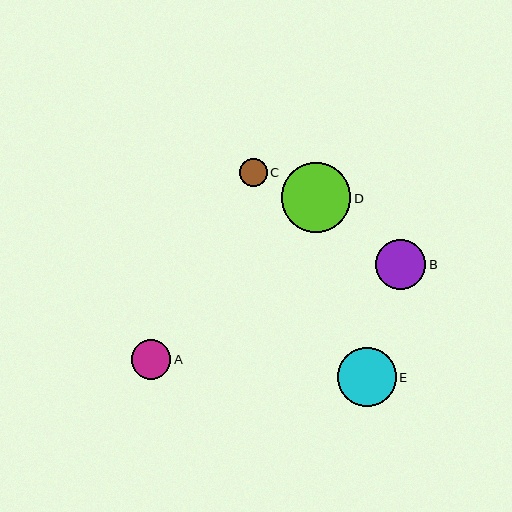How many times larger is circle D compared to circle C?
Circle D is approximately 2.5 times the size of circle C.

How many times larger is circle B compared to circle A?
Circle B is approximately 1.3 times the size of circle A.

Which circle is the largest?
Circle D is the largest with a size of approximately 69 pixels.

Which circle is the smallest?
Circle C is the smallest with a size of approximately 28 pixels.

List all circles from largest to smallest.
From largest to smallest: D, E, B, A, C.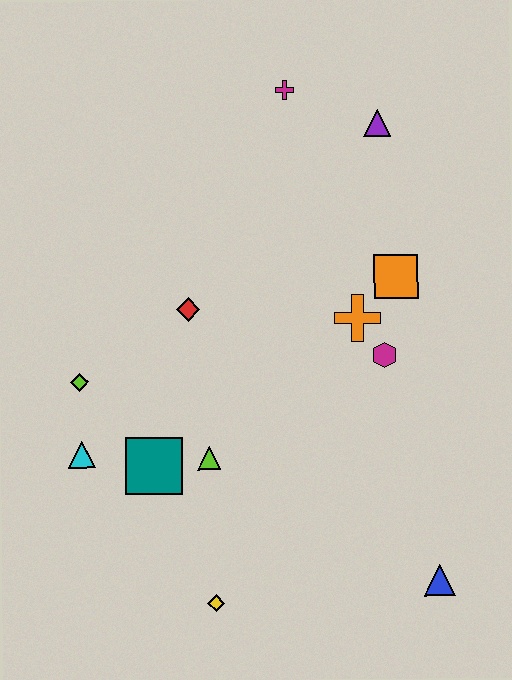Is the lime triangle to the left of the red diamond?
No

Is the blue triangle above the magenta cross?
No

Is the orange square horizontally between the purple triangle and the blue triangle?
Yes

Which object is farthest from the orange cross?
The yellow diamond is farthest from the orange cross.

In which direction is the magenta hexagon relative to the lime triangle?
The magenta hexagon is to the right of the lime triangle.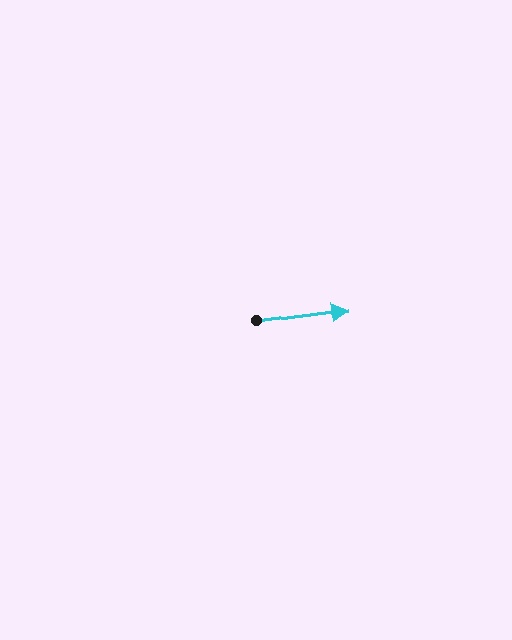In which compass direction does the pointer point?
East.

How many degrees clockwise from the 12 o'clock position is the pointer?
Approximately 83 degrees.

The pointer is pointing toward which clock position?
Roughly 3 o'clock.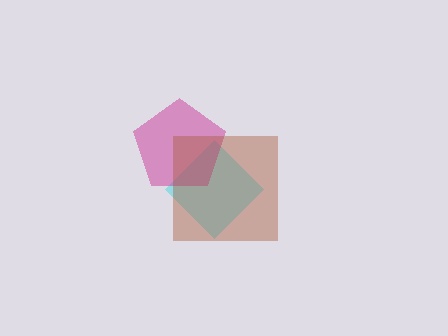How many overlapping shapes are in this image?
There are 3 overlapping shapes in the image.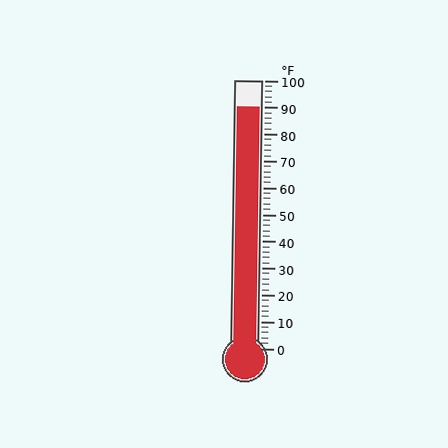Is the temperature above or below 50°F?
The temperature is above 50°F.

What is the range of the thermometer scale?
The thermometer scale ranges from 0°F to 100°F.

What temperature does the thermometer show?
The thermometer shows approximately 90°F.